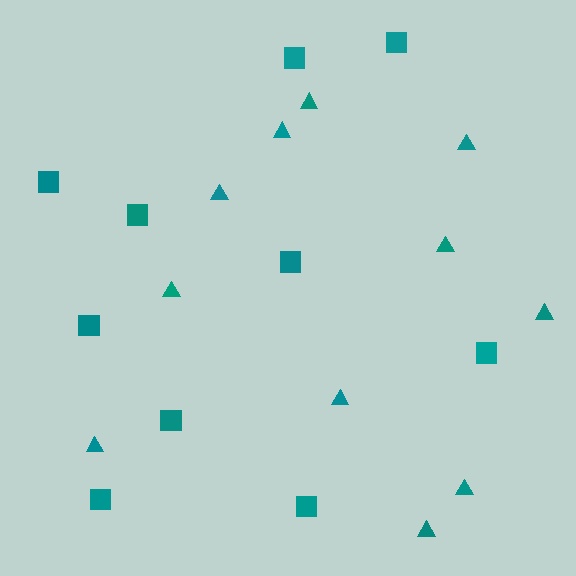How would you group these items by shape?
There are 2 groups: one group of triangles (11) and one group of squares (10).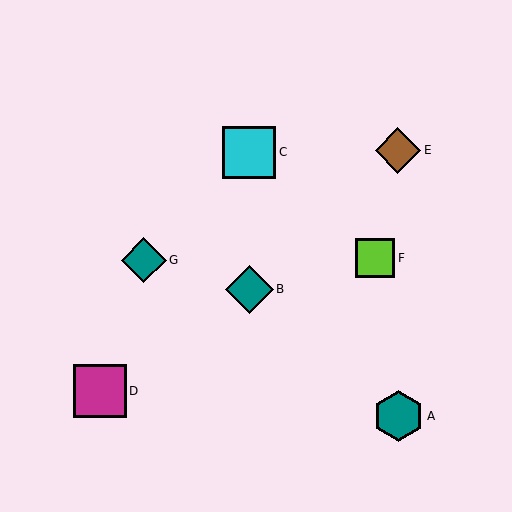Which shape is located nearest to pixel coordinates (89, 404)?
The magenta square (labeled D) at (100, 391) is nearest to that location.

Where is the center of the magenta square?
The center of the magenta square is at (100, 391).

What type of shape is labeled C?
Shape C is a cyan square.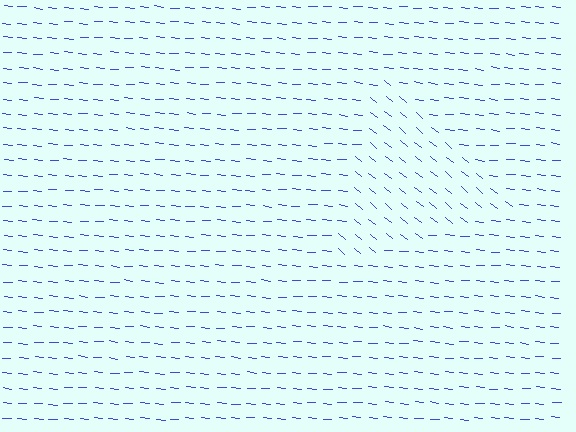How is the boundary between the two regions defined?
The boundary is defined purely by a change in line orientation (approximately 34 degrees difference). All lines are the same color and thickness.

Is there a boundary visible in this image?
Yes, there is a texture boundary formed by a change in line orientation.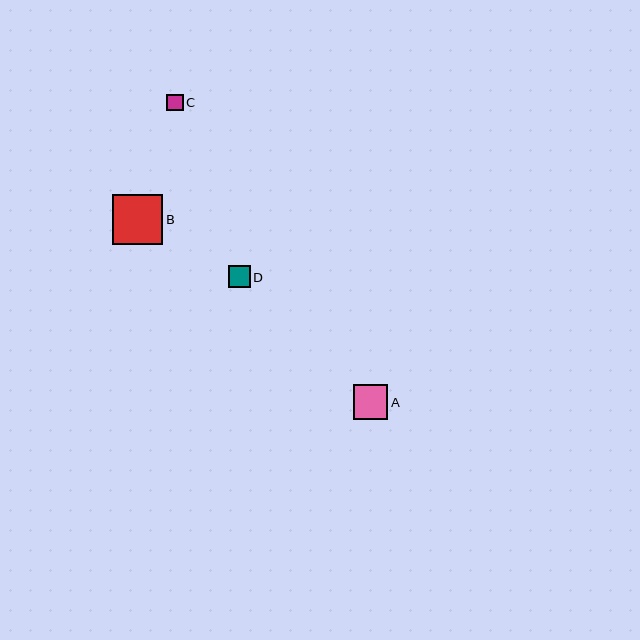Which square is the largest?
Square B is the largest with a size of approximately 50 pixels.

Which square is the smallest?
Square C is the smallest with a size of approximately 17 pixels.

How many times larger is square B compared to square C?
Square B is approximately 3.0 times the size of square C.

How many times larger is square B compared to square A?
Square B is approximately 1.4 times the size of square A.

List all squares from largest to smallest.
From largest to smallest: B, A, D, C.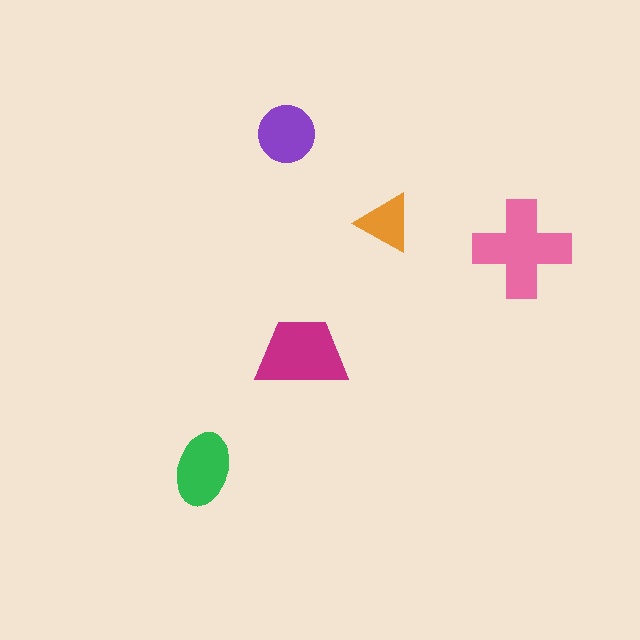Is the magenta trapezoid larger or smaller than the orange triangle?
Larger.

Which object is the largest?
The pink cross.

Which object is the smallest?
The orange triangle.